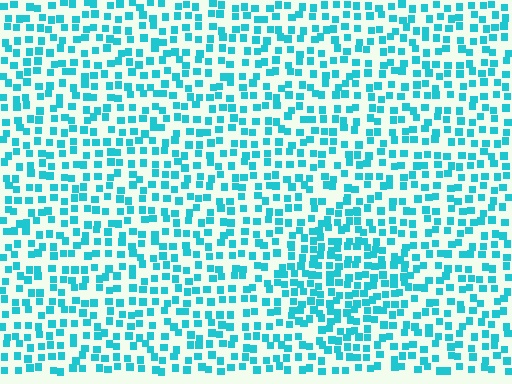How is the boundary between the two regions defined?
The boundary is defined by a change in element density (approximately 1.6x ratio). All elements are the same color, size, and shape.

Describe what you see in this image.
The image contains small cyan elements arranged at two different densities. A diamond-shaped region is visible where the elements are more densely packed than the surrounding area.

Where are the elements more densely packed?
The elements are more densely packed inside the diamond boundary.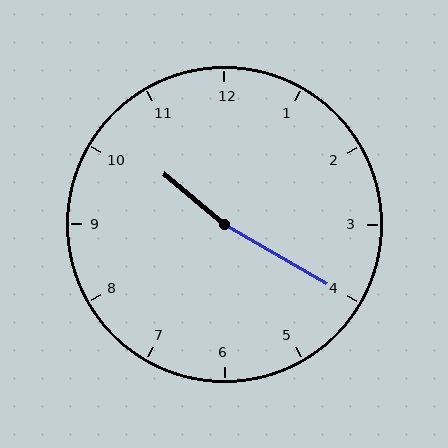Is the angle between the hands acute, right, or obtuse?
It is obtuse.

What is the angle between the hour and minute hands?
Approximately 170 degrees.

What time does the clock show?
10:20.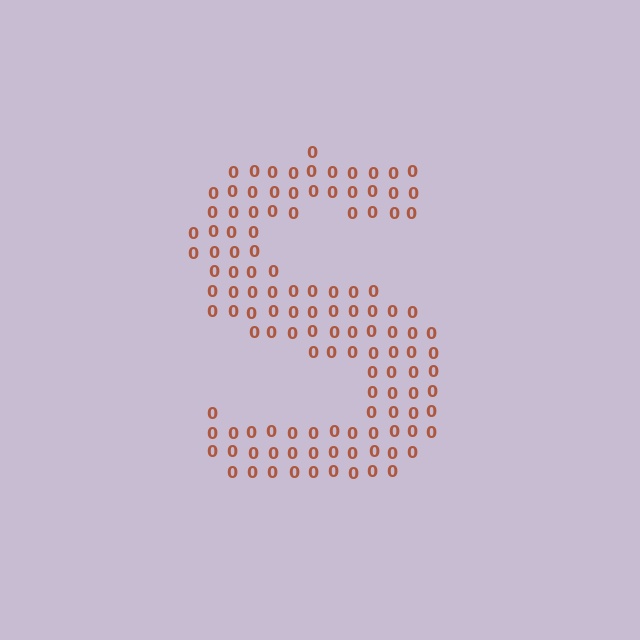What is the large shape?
The large shape is the letter S.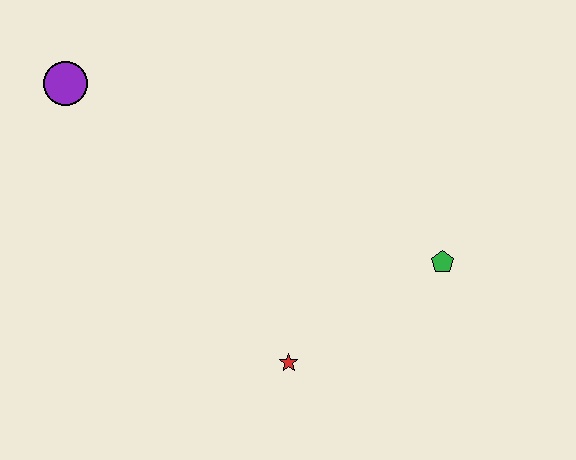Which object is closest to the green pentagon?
The red star is closest to the green pentagon.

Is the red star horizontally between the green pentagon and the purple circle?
Yes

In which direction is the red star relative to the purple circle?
The red star is below the purple circle.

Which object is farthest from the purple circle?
The green pentagon is farthest from the purple circle.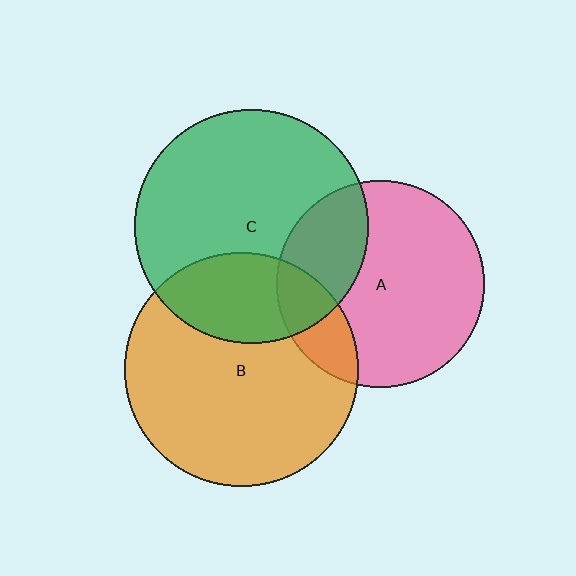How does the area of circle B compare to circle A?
Approximately 1.3 times.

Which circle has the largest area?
Circle B (orange).